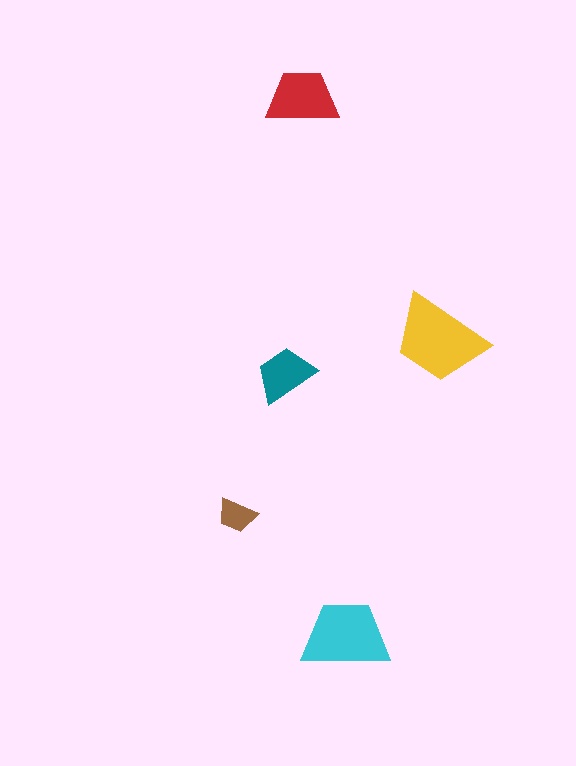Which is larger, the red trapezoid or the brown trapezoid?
The red one.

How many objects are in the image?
There are 5 objects in the image.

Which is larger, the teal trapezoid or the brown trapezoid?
The teal one.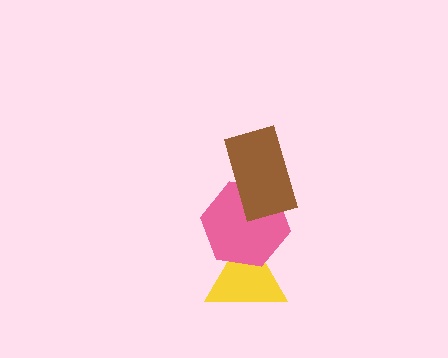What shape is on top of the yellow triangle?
The pink hexagon is on top of the yellow triangle.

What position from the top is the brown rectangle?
The brown rectangle is 1st from the top.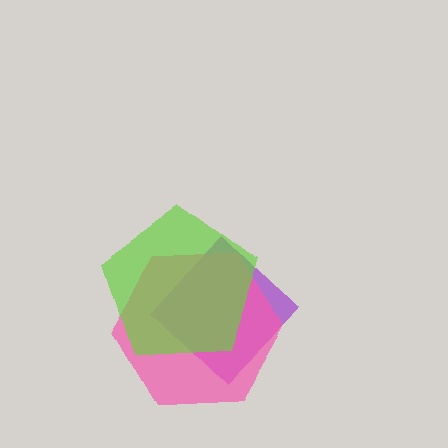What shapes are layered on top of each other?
The layered shapes are: a purple diamond, a pink hexagon, a lime pentagon.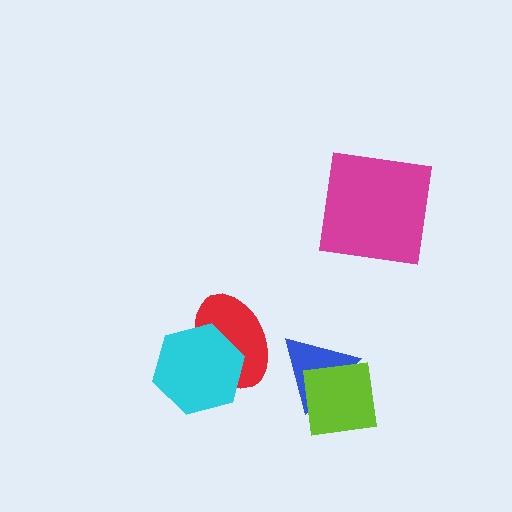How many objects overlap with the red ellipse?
1 object overlaps with the red ellipse.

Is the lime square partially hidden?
No, no other shape covers it.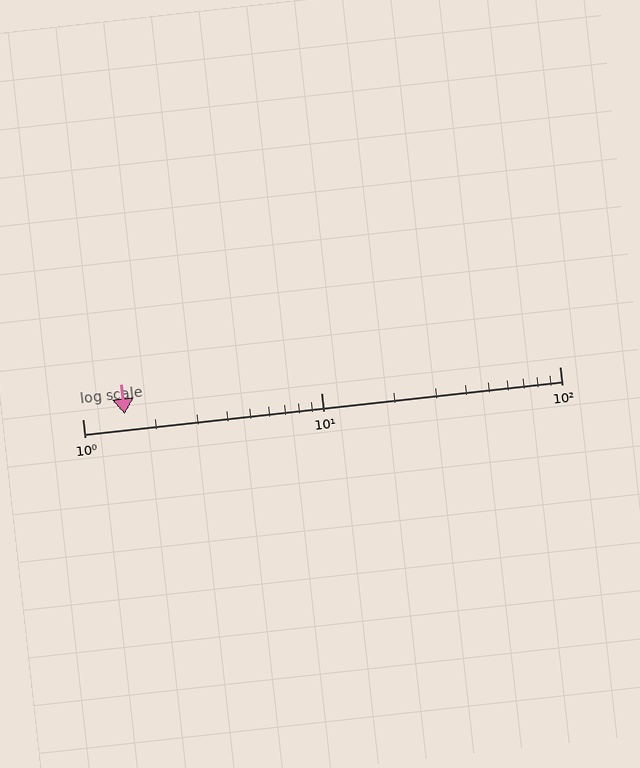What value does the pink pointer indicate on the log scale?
The pointer indicates approximately 1.5.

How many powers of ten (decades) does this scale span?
The scale spans 2 decades, from 1 to 100.